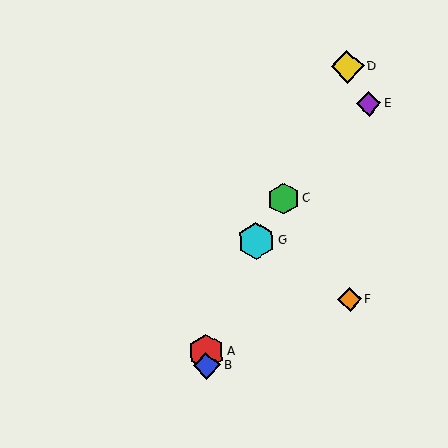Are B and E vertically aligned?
No, B is at x≈207 and E is at x≈369.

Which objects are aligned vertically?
Objects A, B are aligned vertically.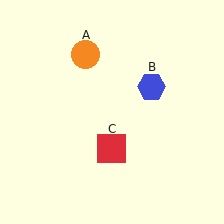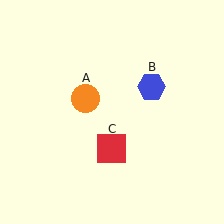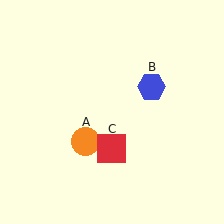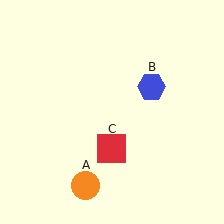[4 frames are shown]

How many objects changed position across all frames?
1 object changed position: orange circle (object A).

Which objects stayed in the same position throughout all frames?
Blue hexagon (object B) and red square (object C) remained stationary.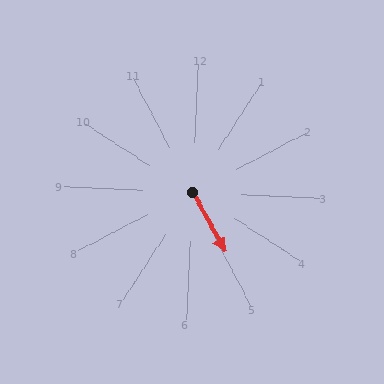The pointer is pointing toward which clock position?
Roughly 5 o'clock.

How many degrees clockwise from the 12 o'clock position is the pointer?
Approximately 149 degrees.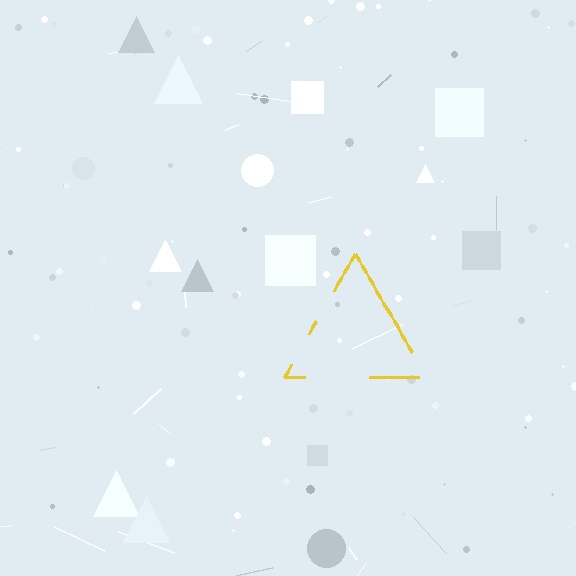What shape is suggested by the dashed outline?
The dashed outline suggests a triangle.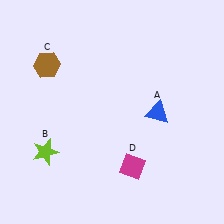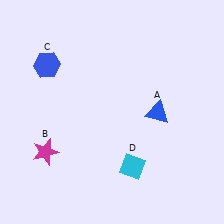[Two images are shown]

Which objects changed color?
B changed from lime to magenta. C changed from brown to blue. D changed from magenta to cyan.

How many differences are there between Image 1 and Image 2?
There are 3 differences between the two images.